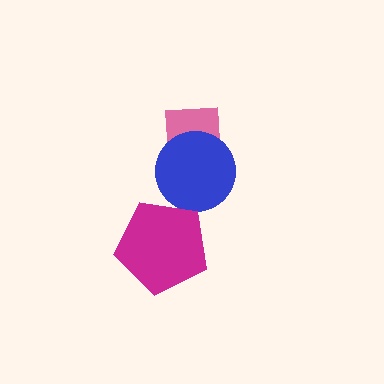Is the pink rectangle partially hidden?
Yes, it is partially covered by another shape.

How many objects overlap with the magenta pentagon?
0 objects overlap with the magenta pentagon.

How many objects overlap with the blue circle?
1 object overlaps with the blue circle.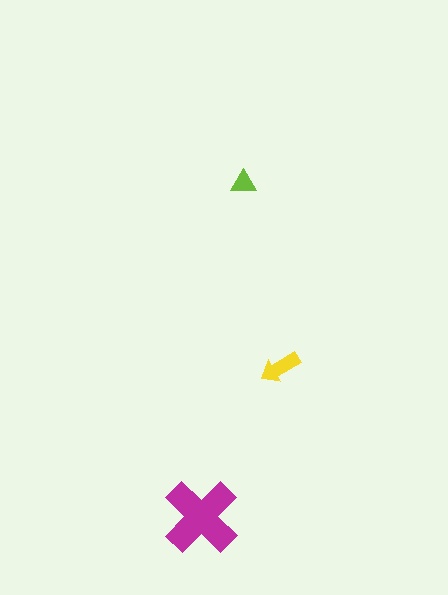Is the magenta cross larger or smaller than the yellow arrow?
Larger.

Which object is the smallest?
The lime triangle.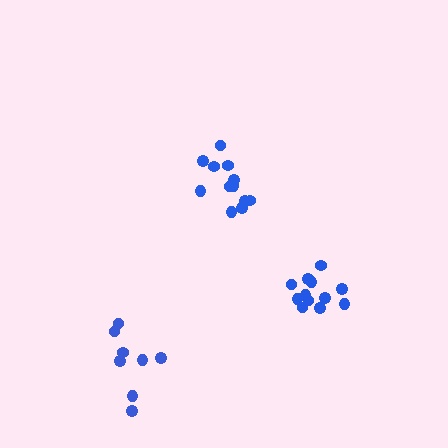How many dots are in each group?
Group 1: 12 dots, Group 2: 12 dots, Group 3: 8 dots (32 total).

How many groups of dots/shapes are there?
There are 3 groups.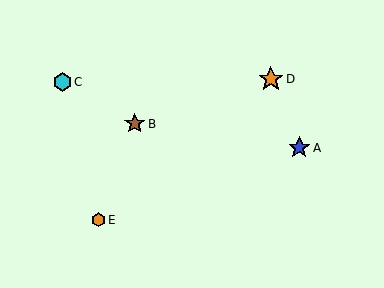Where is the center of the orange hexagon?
The center of the orange hexagon is at (98, 220).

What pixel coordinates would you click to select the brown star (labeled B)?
Click at (135, 124) to select the brown star B.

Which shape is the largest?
The orange star (labeled D) is the largest.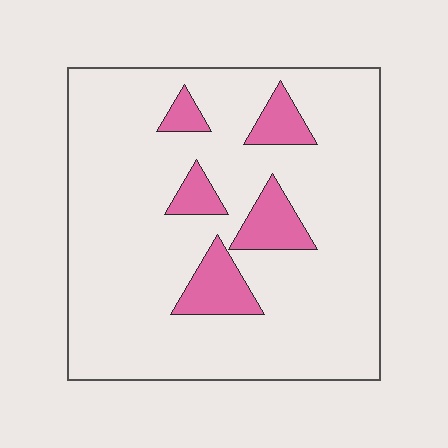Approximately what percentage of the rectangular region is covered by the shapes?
Approximately 15%.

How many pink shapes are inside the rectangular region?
5.